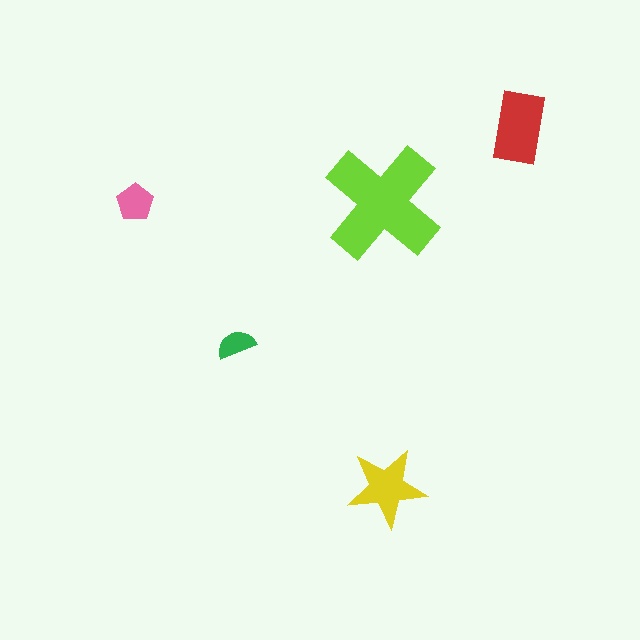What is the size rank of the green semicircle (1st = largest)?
5th.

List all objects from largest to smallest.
The lime cross, the red rectangle, the yellow star, the pink pentagon, the green semicircle.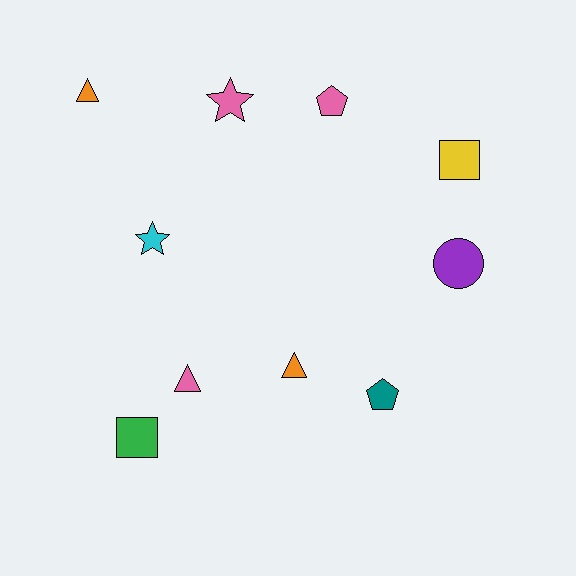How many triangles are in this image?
There are 3 triangles.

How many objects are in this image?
There are 10 objects.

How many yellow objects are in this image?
There is 1 yellow object.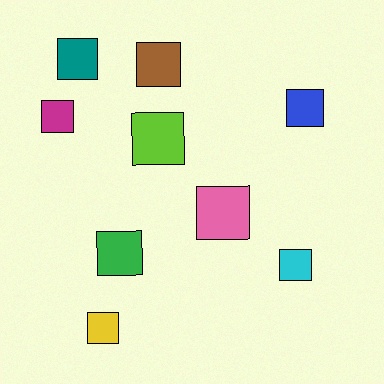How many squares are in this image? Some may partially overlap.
There are 9 squares.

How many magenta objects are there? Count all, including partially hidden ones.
There is 1 magenta object.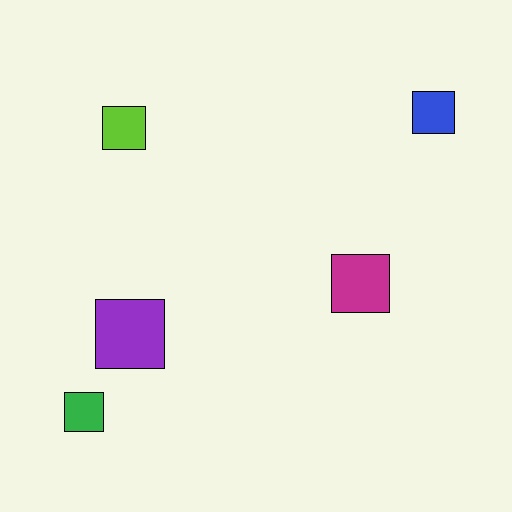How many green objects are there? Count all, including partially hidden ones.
There is 1 green object.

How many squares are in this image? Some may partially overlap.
There are 5 squares.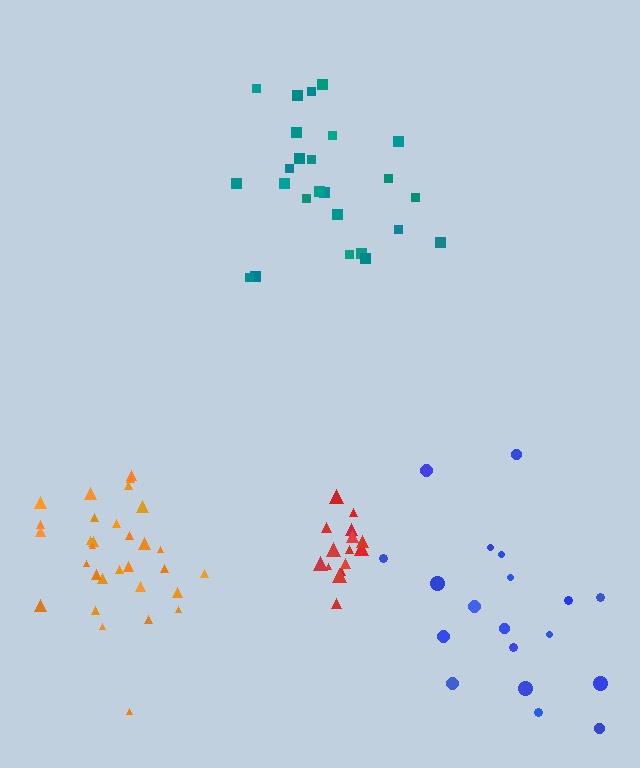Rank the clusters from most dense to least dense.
red, orange, teal, blue.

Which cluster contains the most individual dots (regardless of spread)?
Orange (31).